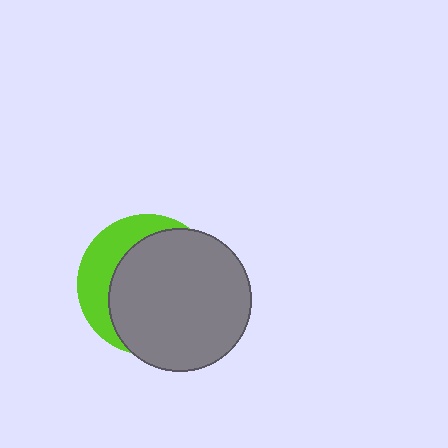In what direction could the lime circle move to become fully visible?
The lime circle could move left. That would shift it out from behind the gray circle entirely.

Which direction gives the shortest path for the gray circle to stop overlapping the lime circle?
Moving right gives the shortest separation.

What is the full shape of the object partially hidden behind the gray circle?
The partially hidden object is a lime circle.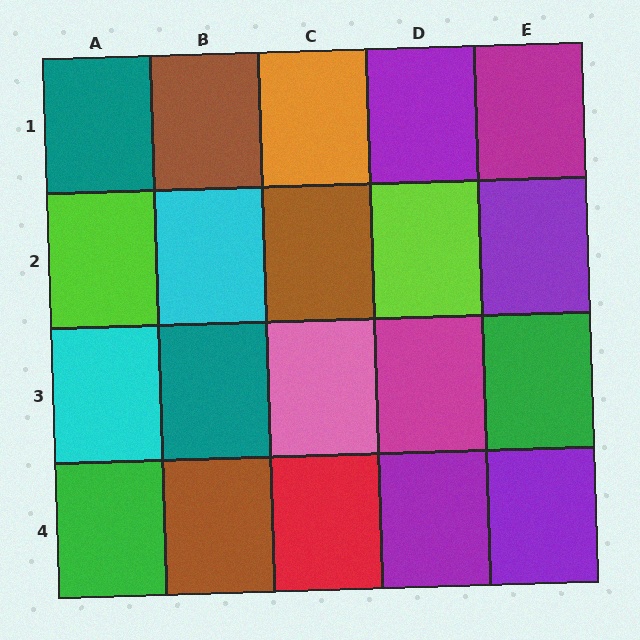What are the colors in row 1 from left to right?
Teal, brown, orange, purple, magenta.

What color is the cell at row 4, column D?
Purple.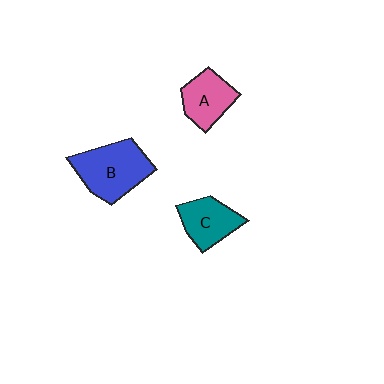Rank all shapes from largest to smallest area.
From largest to smallest: B (blue), A (pink), C (teal).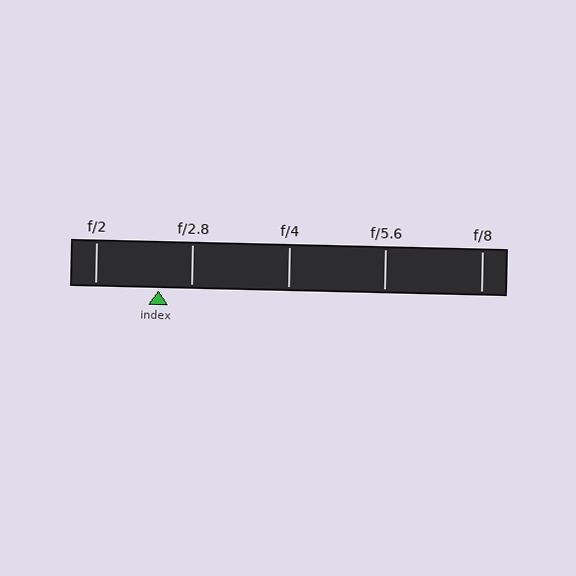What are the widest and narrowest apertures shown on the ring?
The widest aperture shown is f/2 and the narrowest is f/8.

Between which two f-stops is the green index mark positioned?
The index mark is between f/2 and f/2.8.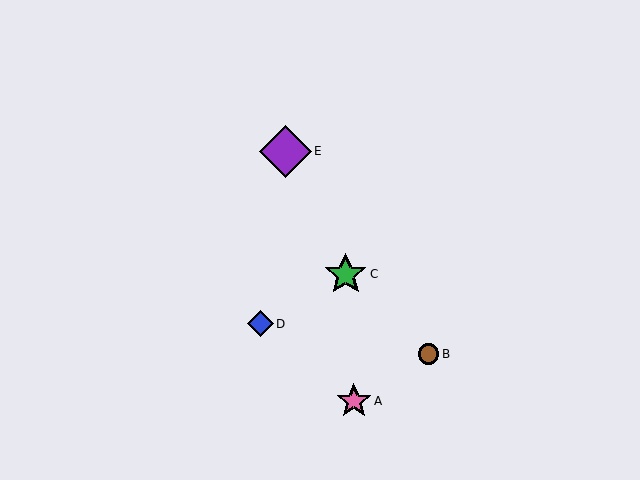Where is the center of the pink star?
The center of the pink star is at (354, 401).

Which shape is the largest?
The purple diamond (labeled E) is the largest.